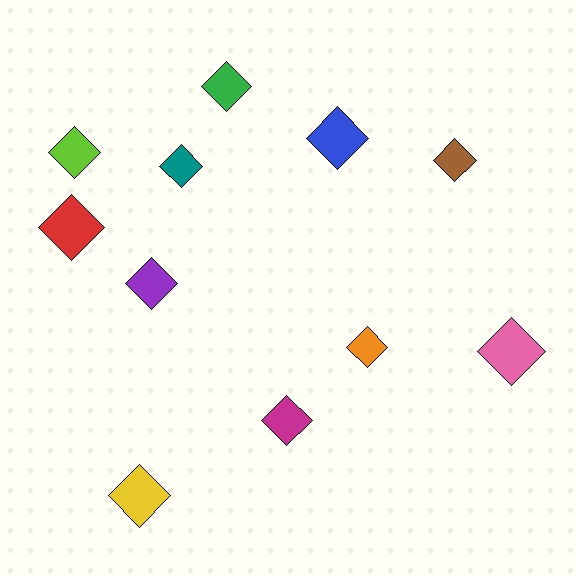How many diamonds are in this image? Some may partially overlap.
There are 11 diamonds.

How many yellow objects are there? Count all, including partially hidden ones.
There is 1 yellow object.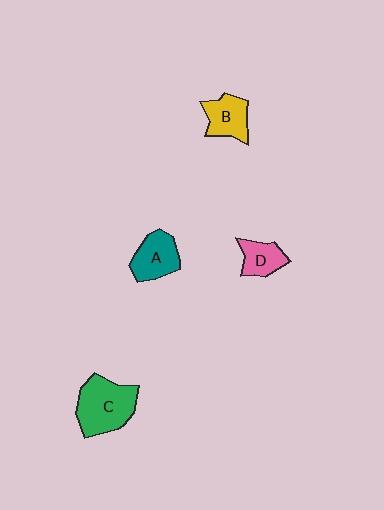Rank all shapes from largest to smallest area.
From largest to smallest: C (green), A (teal), B (yellow), D (pink).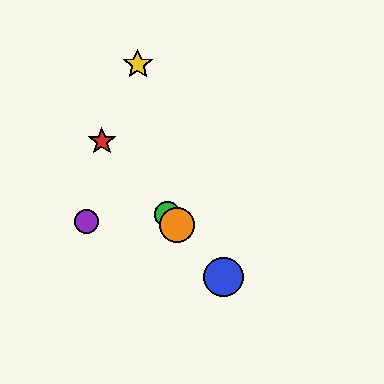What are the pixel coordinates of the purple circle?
The purple circle is at (87, 221).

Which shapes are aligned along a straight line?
The red star, the blue circle, the green circle, the orange circle are aligned along a straight line.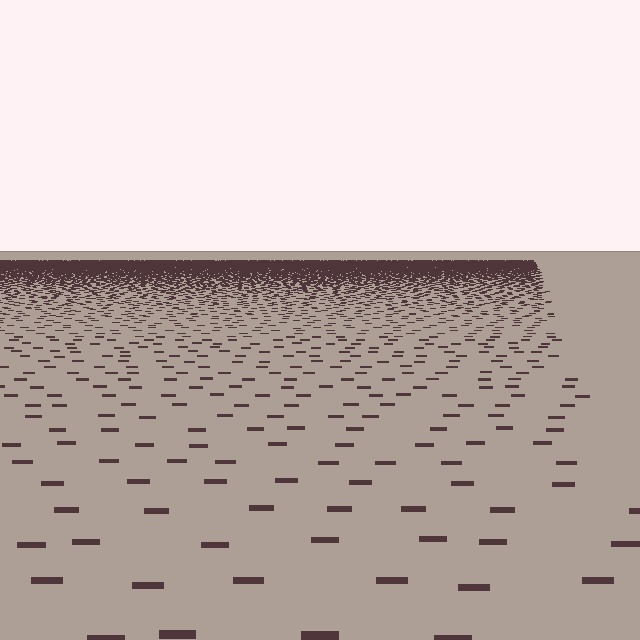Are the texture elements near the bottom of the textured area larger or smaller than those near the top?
Larger. Near the bottom, elements are closer to the viewer and appear at a bigger on-screen size.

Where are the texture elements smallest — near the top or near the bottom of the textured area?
Near the top.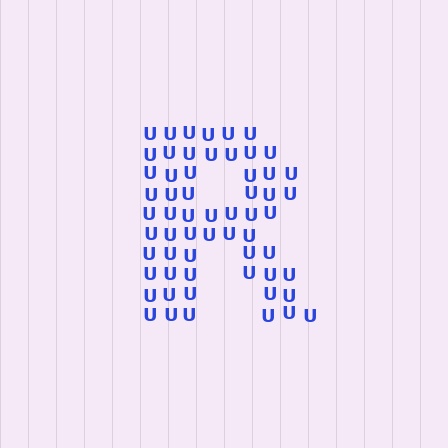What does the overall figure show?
The overall figure shows the letter R.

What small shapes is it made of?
It is made of small letter U's.